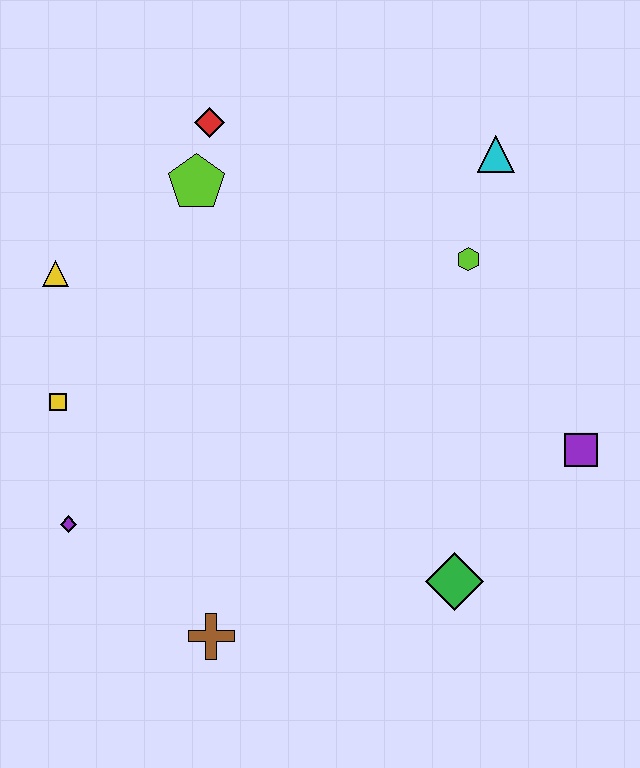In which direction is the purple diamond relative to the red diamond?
The purple diamond is below the red diamond.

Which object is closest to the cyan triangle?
The lime hexagon is closest to the cyan triangle.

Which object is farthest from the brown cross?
The cyan triangle is farthest from the brown cross.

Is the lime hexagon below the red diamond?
Yes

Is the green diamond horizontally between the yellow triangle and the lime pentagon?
No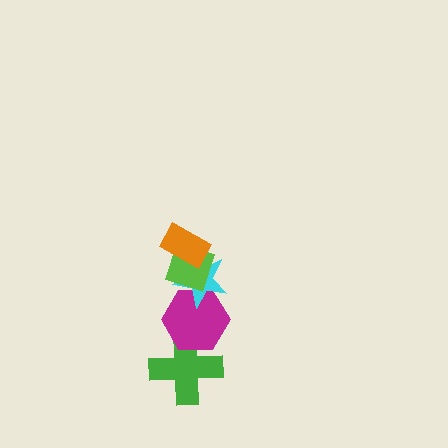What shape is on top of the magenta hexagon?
The cyan star is on top of the magenta hexagon.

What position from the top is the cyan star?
The cyan star is 3rd from the top.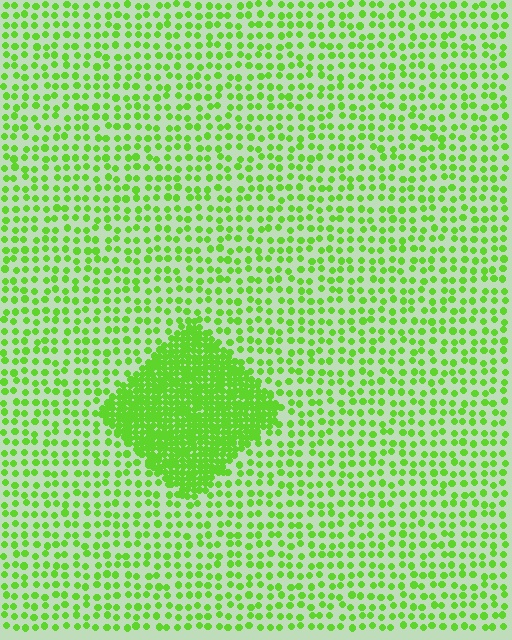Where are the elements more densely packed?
The elements are more densely packed inside the diamond boundary.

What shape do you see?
I see a diamond.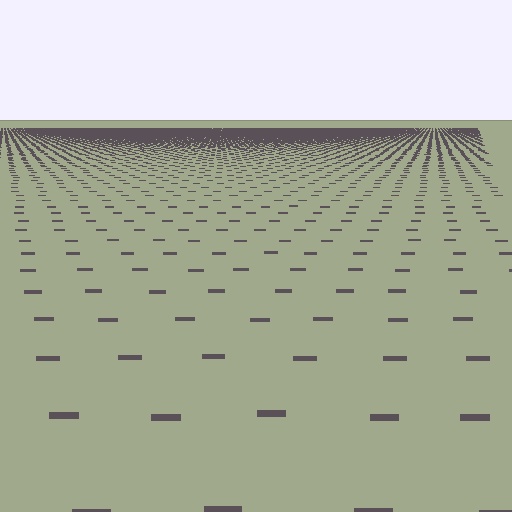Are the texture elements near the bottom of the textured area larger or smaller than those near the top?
Larger. Near the bottom, elements are closer to the viewer and appear at a bigger on-screen size.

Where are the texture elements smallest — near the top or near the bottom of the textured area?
Near the top.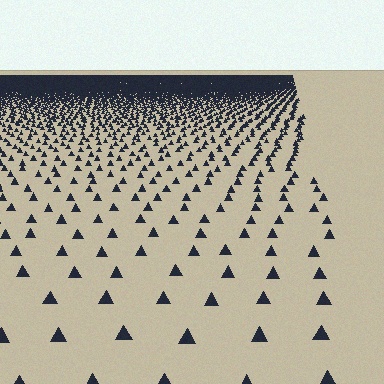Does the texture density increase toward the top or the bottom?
Density increases toward the top.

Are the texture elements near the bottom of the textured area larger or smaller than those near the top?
Larger. Near the bottom, elements are closer to the viewer and appear at a bigger on-screen size.